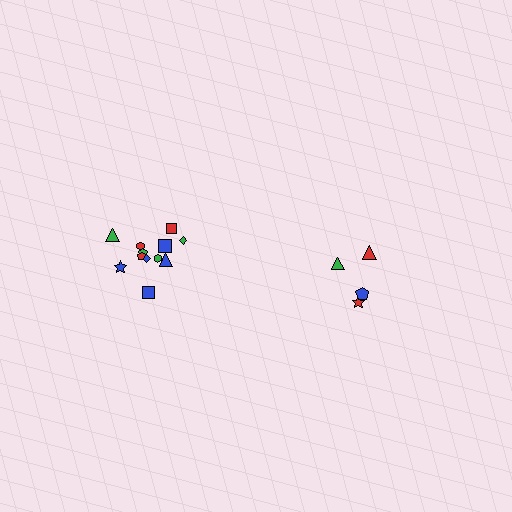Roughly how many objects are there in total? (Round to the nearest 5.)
Roughly 15 objects in total.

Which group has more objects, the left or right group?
The left group.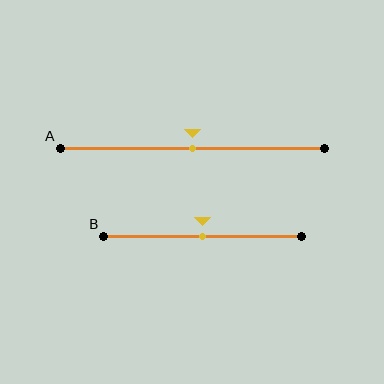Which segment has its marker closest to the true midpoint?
Segment A has its marker closest to the true midpoint.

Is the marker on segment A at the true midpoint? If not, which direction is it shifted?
Yes, the marker on segment A is at the true midpoint.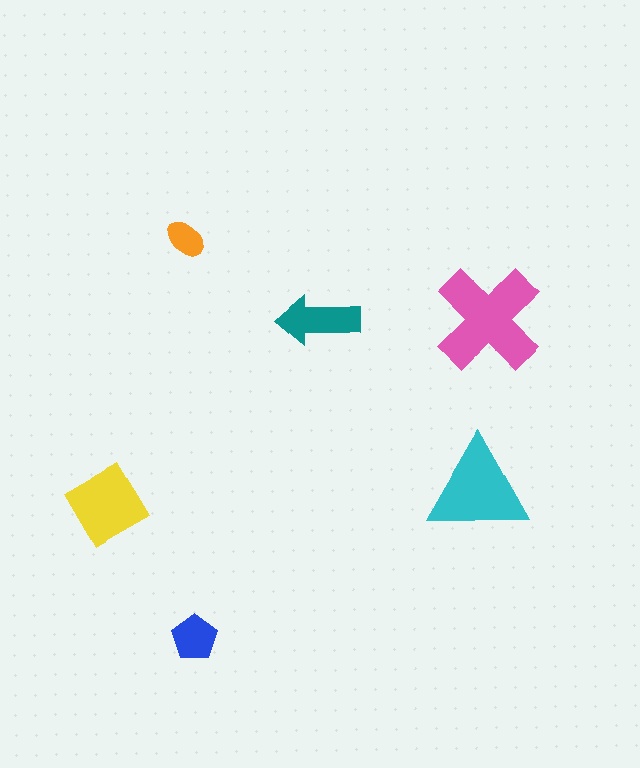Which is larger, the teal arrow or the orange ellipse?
The teal arrow.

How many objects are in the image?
There are 6 objects in the image.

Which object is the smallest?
The orange ellipse.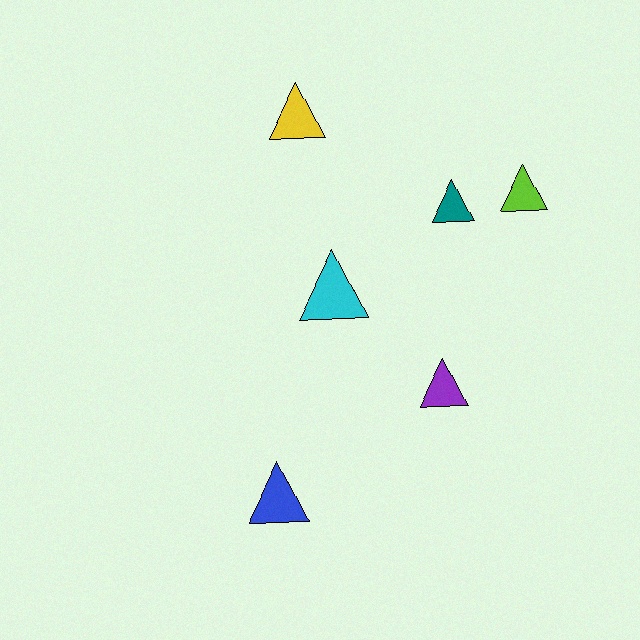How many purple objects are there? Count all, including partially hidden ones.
There is 1 purple object.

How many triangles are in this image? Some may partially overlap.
There are 6 triangles.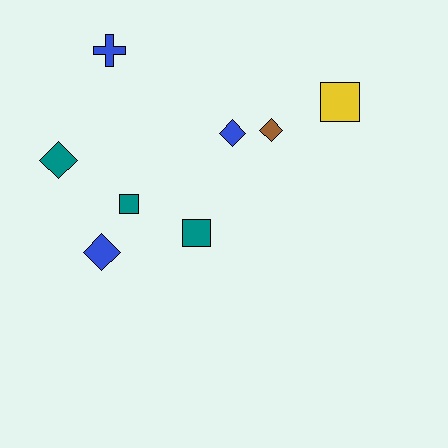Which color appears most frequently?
Teal, with 3 objects.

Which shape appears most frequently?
Diamond, with 4 objects.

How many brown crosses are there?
There are no brown crosses.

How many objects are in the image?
There are 8 objects.